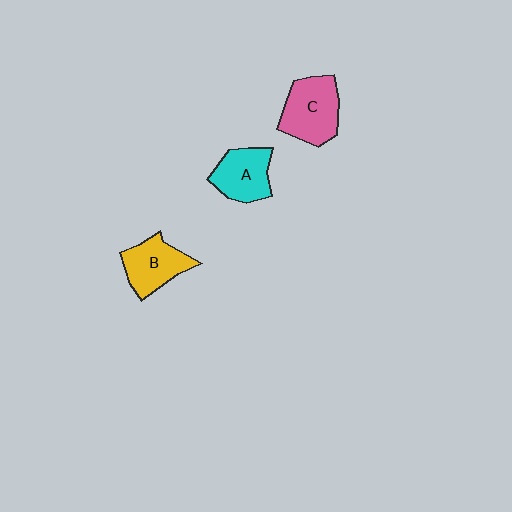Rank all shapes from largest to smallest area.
From largest to smallest: C (pink), B (yellow), A (cyan).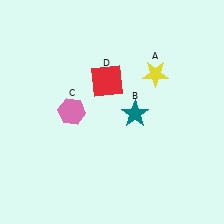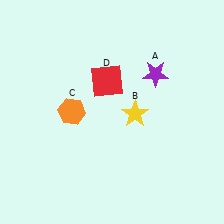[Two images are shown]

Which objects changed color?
A changed from yellow to purple. B changed from teal to yellow. C changed from pink to orange.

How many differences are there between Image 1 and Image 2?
There are 3 differences between the two images.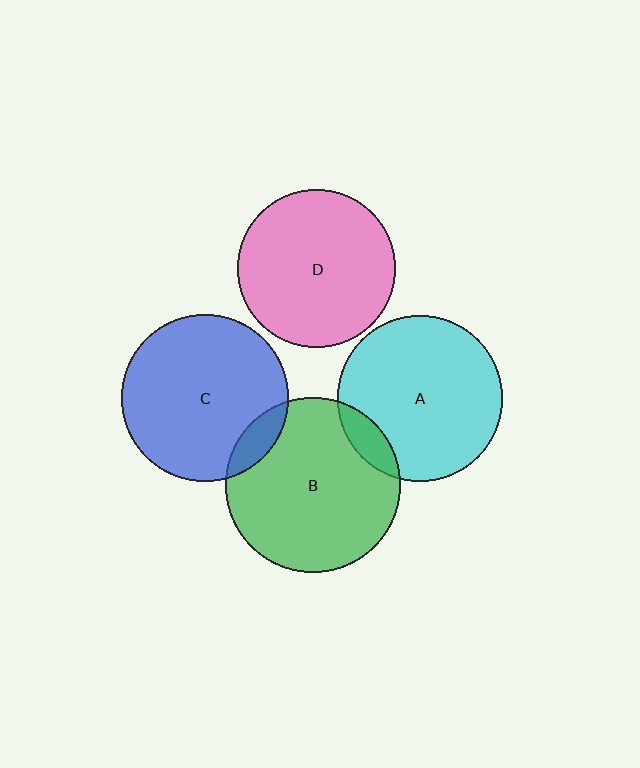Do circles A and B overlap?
Yes.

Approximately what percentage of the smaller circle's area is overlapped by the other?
Approximately 10%.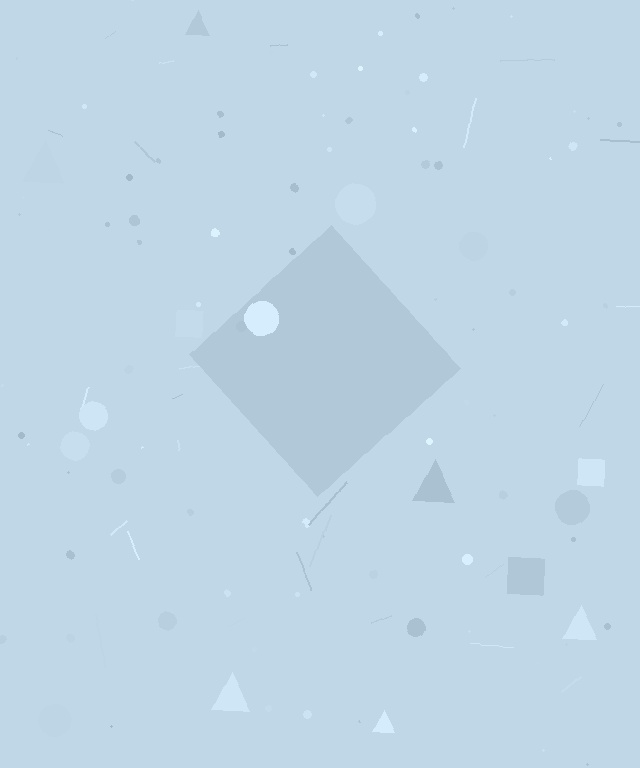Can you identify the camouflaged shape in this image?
The camouflaged shape is a diamond.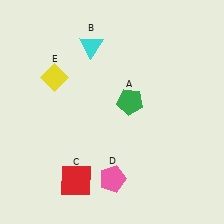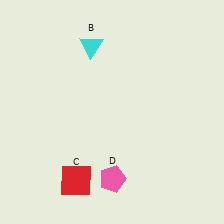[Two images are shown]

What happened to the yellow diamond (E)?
The yellow diamond (E) was removed in Image 2. It was in the top-left area of Image 1.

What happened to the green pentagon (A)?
The green pentagon (A) was removed in Image 2. It was in the top-right area of Image 1.